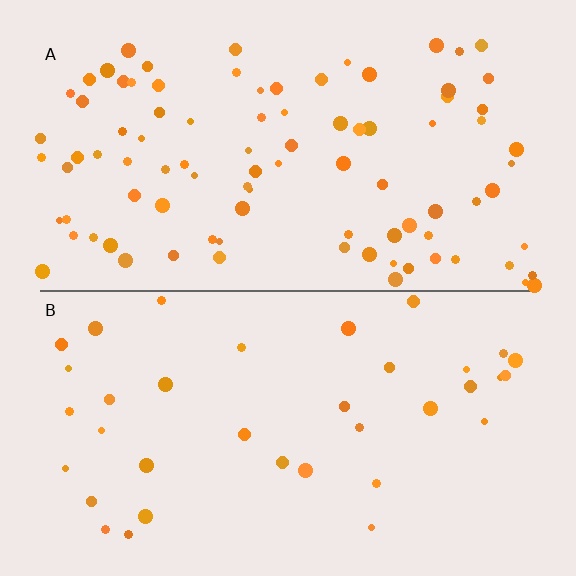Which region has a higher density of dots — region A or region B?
A (the top).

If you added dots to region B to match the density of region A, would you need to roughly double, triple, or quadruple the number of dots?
Approximately triple.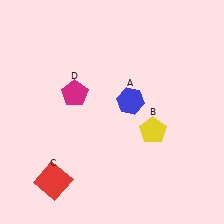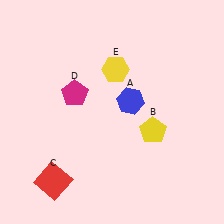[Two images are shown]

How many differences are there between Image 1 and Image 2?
There is 1 difference between the two images.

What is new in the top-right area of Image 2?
A yellow hexagon (E) was added in the top-right area of Image 2.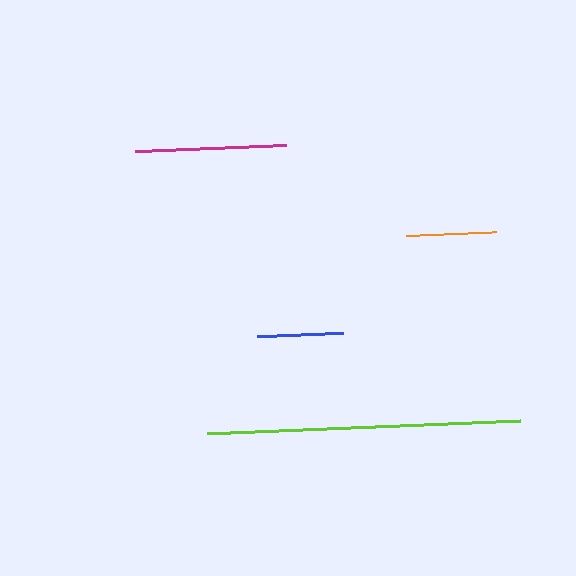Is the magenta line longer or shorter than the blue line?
The magenta line is longer than the blue line.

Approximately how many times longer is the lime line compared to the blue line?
The lime line is approximately 3.7 times the length of the blue line.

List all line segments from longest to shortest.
From longest to shortest: lime, magenta, orange, blue.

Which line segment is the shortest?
The blue line is the shortest at approximately 85 pixels.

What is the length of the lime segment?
The lime segment is approximately 314 pixels long.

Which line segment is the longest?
The lime line is the longest at approximately 314 pixels.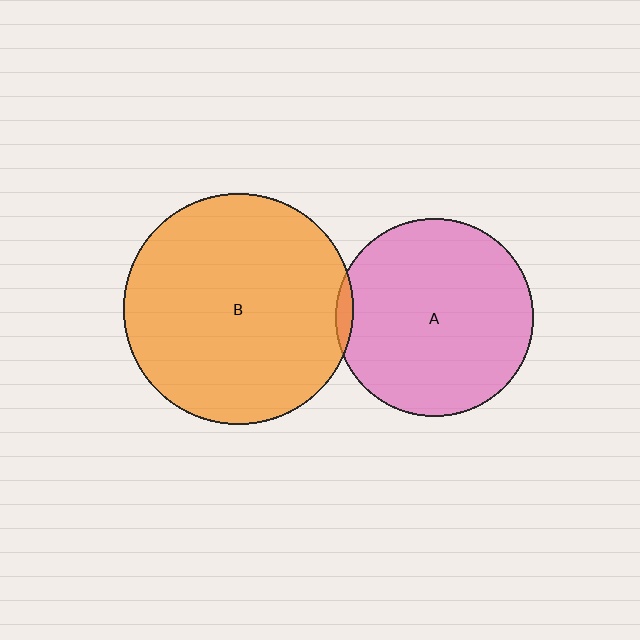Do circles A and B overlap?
Yes.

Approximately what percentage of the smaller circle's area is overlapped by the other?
Approximately 5%.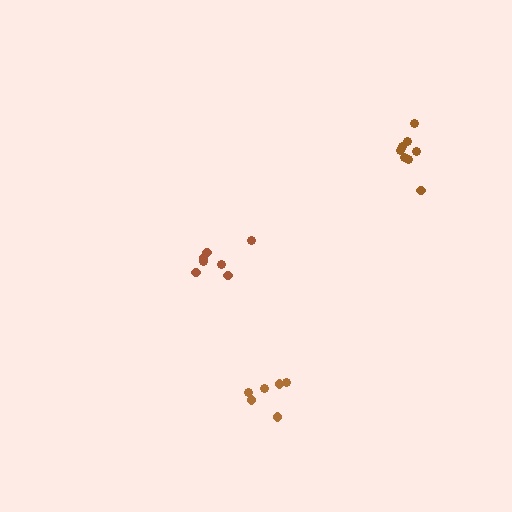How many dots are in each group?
Group 1: 7 dots, Group 2: 6 dots, Group 3: 8 dots (21 total).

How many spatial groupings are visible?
There are 3 spatial groupings.